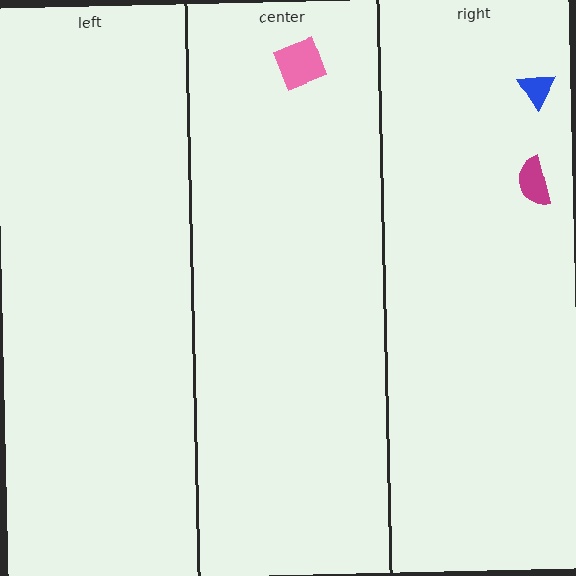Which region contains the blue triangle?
The right region.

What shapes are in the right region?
The blue triangle, the magenta semicircle.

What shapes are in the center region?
The pink diamond.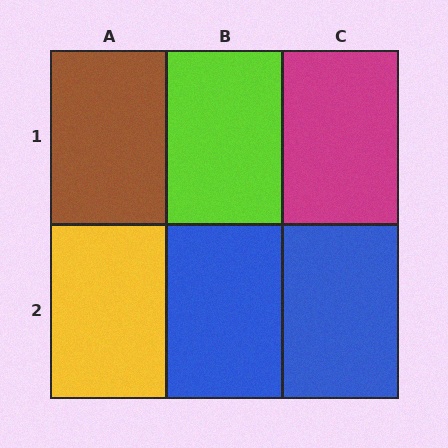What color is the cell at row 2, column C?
Blue.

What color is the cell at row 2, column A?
Yellow.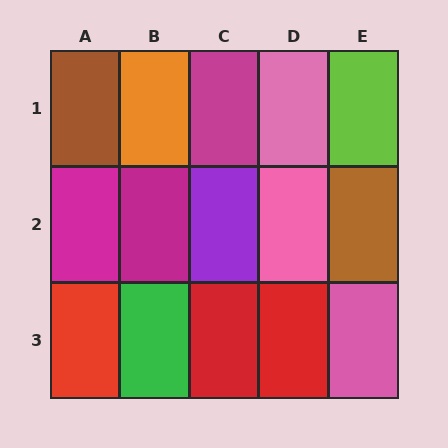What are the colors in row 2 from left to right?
Magenta, magenta, purple, pink, brown.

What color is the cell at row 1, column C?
Magenta.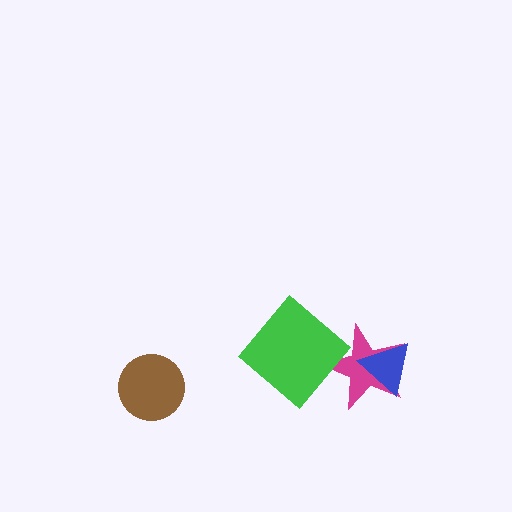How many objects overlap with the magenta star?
2 objects overlap with the magenta star.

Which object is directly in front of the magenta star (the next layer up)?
The blue triangle is directly in front of the magenta star.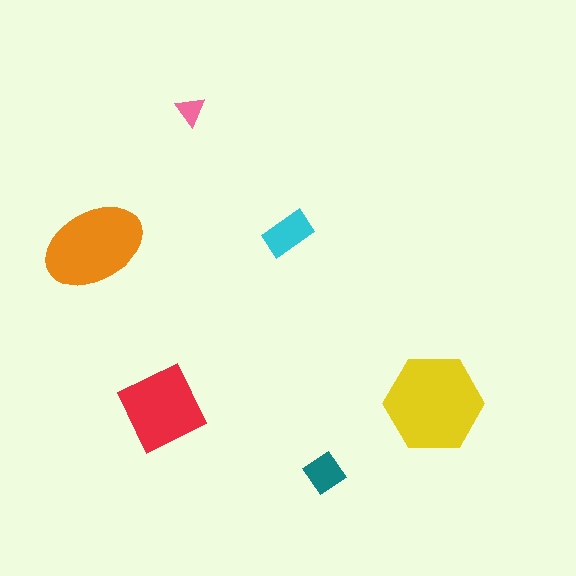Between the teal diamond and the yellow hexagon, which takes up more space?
The yellow hexagon.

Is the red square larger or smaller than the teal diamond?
Larger.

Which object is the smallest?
The pink triangle.